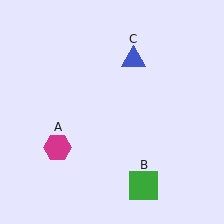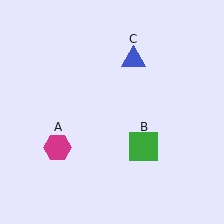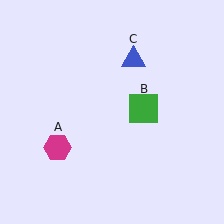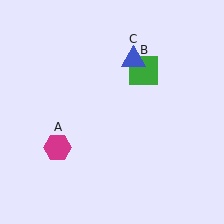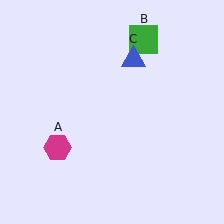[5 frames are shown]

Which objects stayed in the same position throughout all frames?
Magenta hexagon (object A) and blue triangle (object C) remained stationary.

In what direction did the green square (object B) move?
The green square (object B) moved up.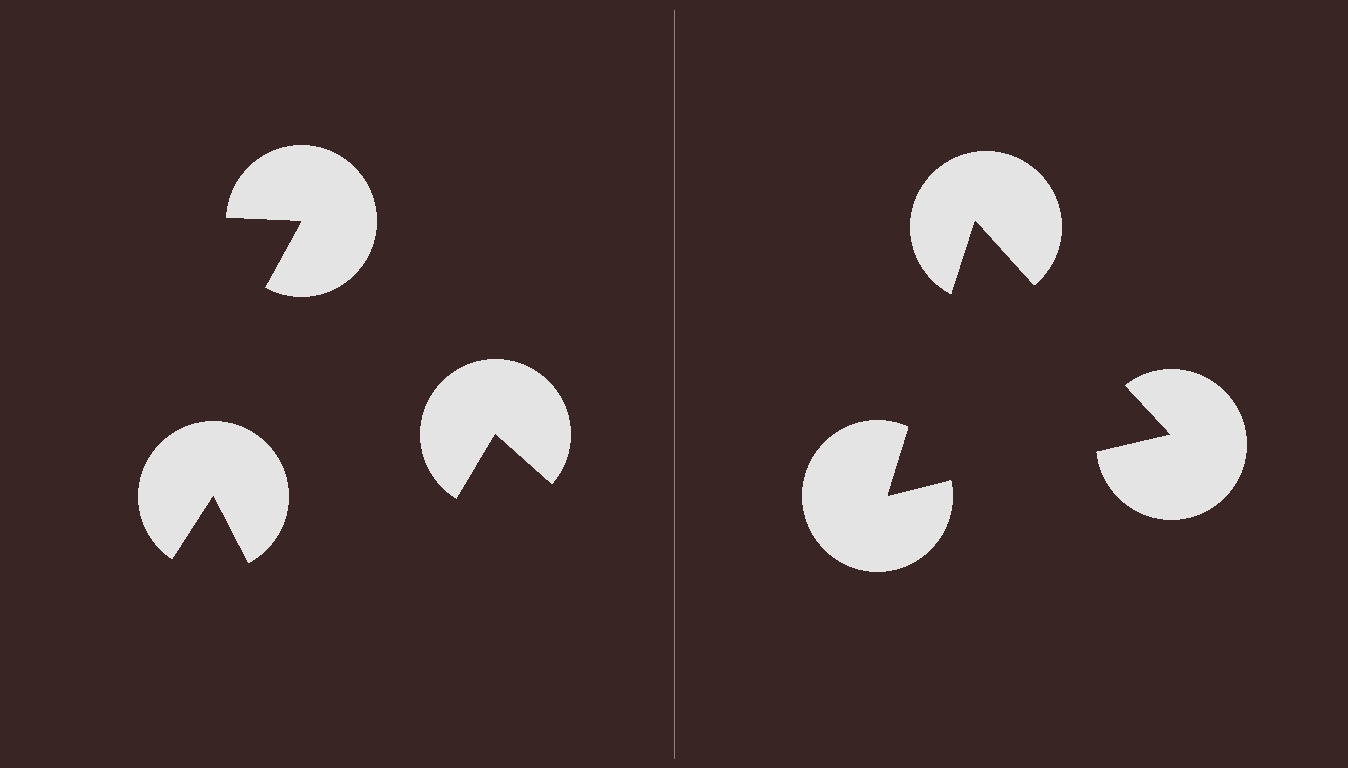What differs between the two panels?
The pac-man discs are positioned identically on both sides; only the wedge orientations differ. On the right they align to a triangle; on the left they are misaligned.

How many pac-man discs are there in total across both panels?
6 — 3 on each side.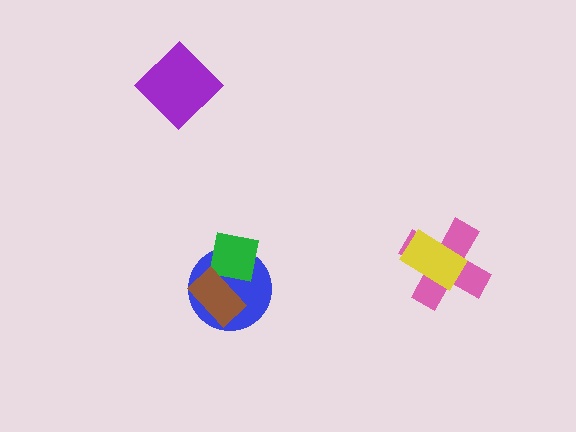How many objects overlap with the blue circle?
2 objects overlap with the blue circle.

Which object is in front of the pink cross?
The yellow rectangle is in front of the pink cross.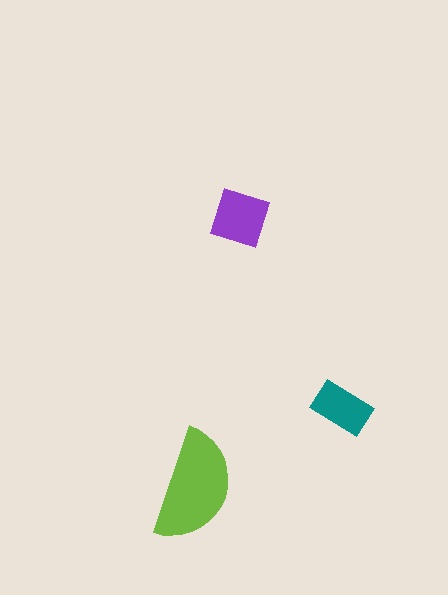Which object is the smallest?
The teal rectangle.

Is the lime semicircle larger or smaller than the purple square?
Larger.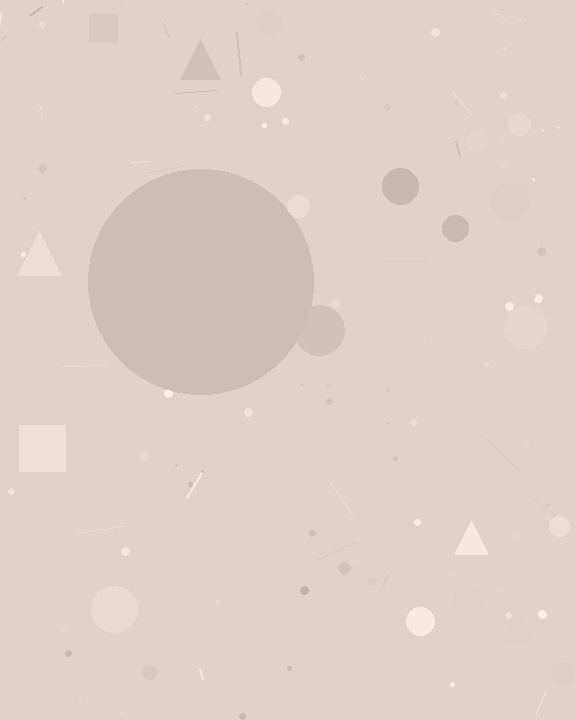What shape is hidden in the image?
A circle is hidden in the image.